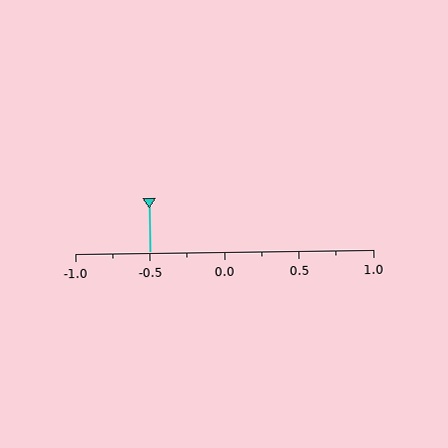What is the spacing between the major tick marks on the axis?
The major ticks are spaced 0.5 apart.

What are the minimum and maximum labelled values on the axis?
The axis runs from -1.0 to 1.0.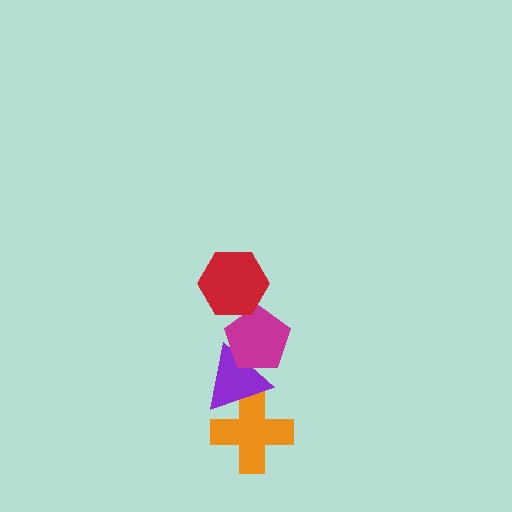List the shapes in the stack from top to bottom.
From top to bottom: the red hexagon, the magenta pentagon, the purple triangle, the orange cross.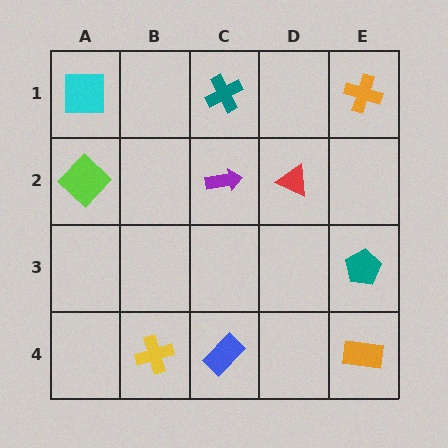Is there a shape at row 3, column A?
No, that cell is empty.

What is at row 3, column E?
A teal pentagon.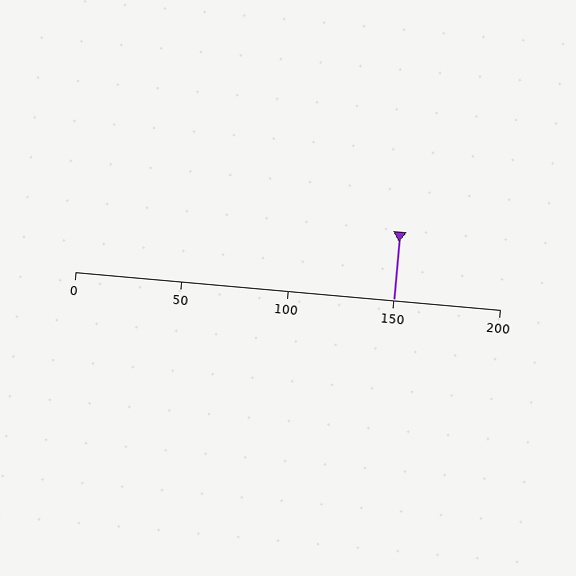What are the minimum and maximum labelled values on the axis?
The axis runs from 0 to 200.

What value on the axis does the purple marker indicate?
The marker indicates approximately 150.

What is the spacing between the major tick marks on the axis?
The major ticks are spaced 50 apart.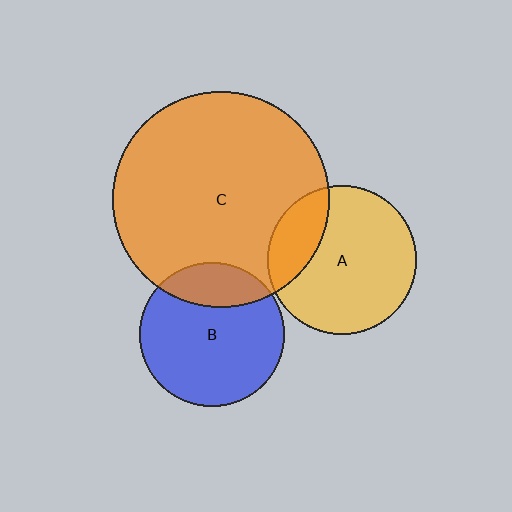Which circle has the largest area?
Circle C (orange).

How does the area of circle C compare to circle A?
Approximately 2.1 times.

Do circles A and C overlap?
Yes.